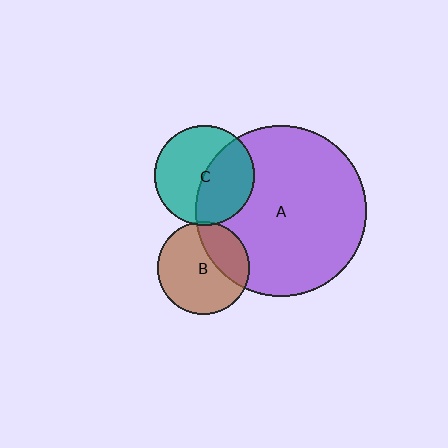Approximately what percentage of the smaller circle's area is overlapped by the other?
Approximately 5%.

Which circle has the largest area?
Circle A (purple).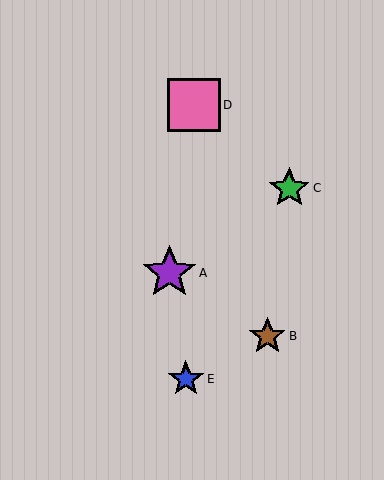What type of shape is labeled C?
Shape C is a green star.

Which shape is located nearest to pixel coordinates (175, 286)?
The purple star (labeled A) at (169, 273) is nearest to that location.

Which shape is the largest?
The purple star (labeled A) is the largest.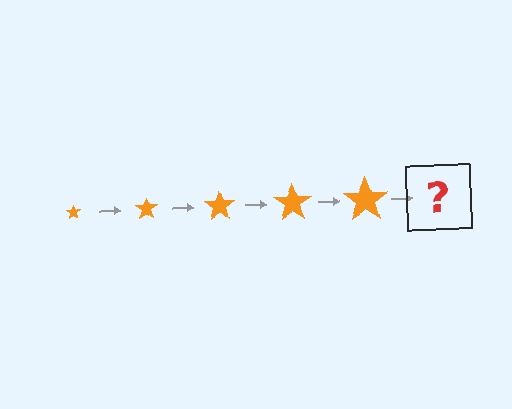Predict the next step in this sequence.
The next step is an orange star, larger than the previous one.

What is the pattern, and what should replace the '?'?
The pattern is that the star gets progressively larger each step. The '?' should be an orange star, larger than the previous one.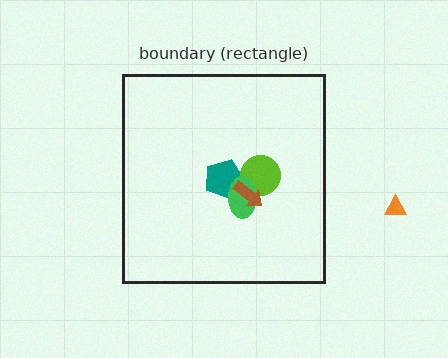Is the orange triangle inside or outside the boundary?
Outside.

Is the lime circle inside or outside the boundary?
Inside.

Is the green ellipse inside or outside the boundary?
Inside.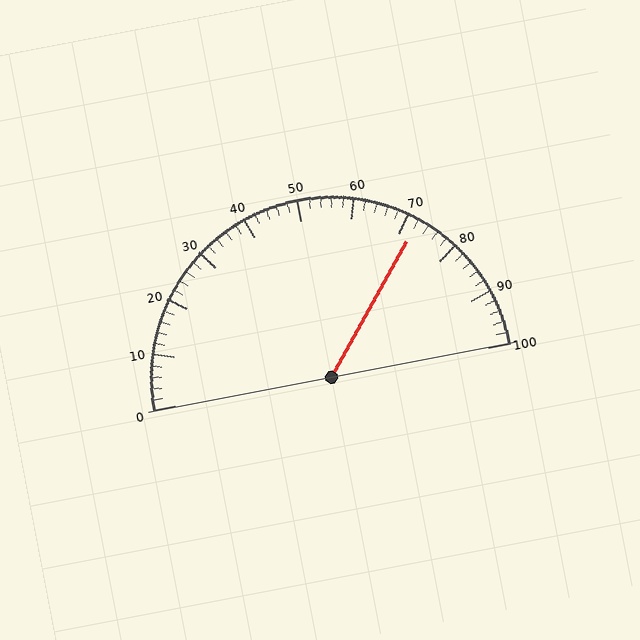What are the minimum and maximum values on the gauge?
The gauge ranges from 0 to 100.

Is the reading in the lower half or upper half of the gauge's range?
The reading is in the upper half of the range (0 to 100).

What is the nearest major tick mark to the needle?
The nearest major tick mark is 70.